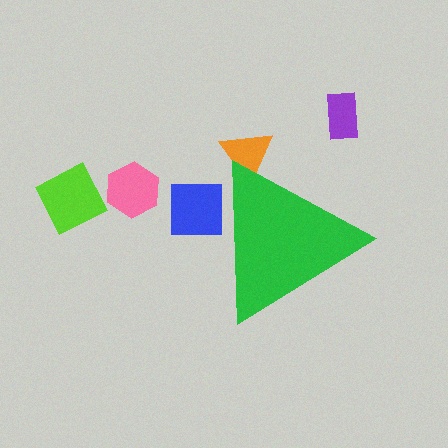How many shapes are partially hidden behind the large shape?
2 shapes are partially hidden.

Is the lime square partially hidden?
No, the lime square is fully visible.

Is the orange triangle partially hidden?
Yes, the orange triangle is partially hidden behind the green triangle.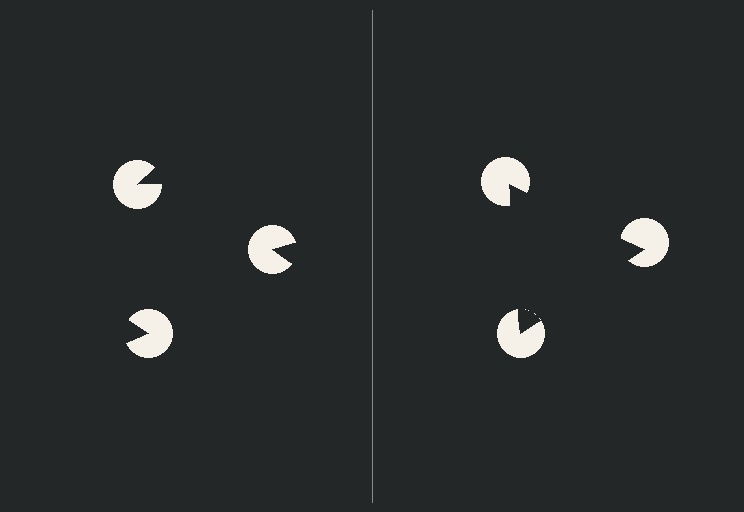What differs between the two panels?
The pac-man discs are positioned identically on both sides; only the wedge orientations differ. On the right they align to a triangle; on the left they are misaligned.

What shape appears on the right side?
An illusory triangle.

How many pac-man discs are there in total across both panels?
6 — 3 on each side.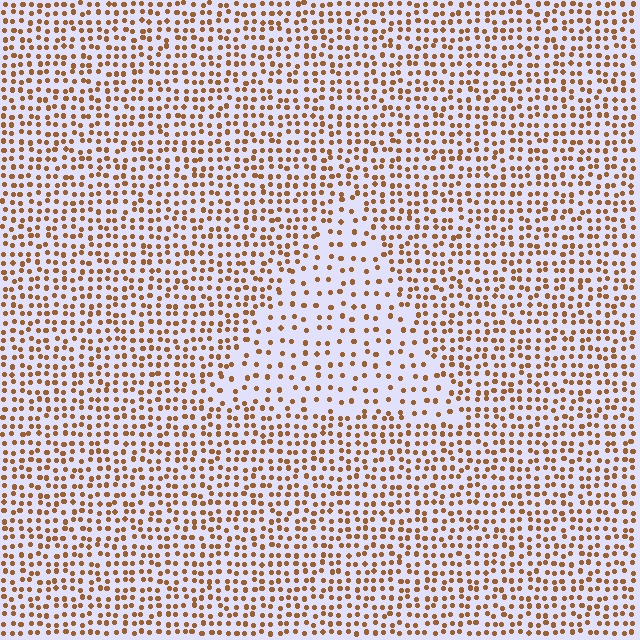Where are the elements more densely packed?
The elements are more densely packed outside the triangle boundary.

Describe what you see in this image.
The image contains small brown elements arranged at two different densities. A triangle-shaped region is visible where the elements are less densely packed than the surrounding area.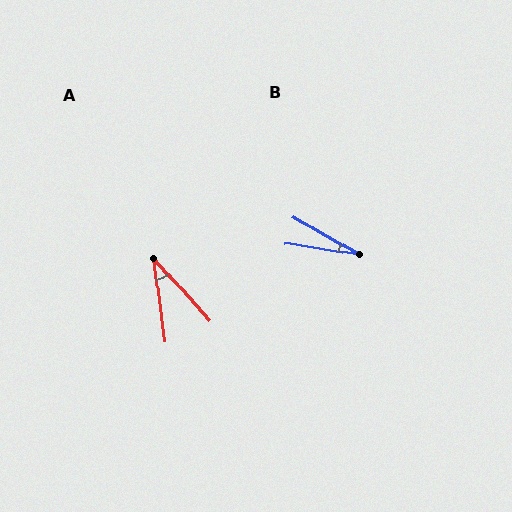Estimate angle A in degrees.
Approximately 34 degrees.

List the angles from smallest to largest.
B (21°), A (34°).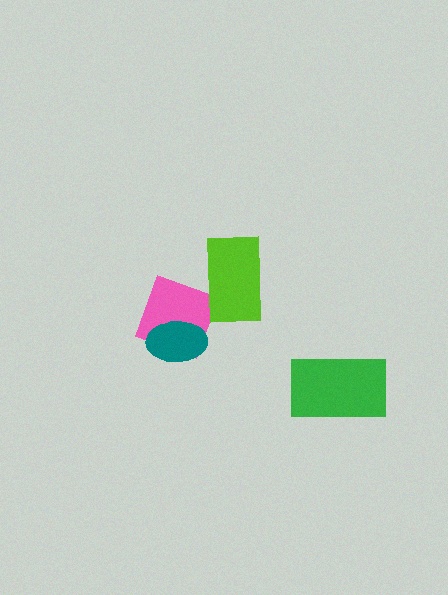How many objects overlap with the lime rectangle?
0 objects overlap with the lime rectangle.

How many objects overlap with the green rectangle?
0 objects overlap with the green rectangle.